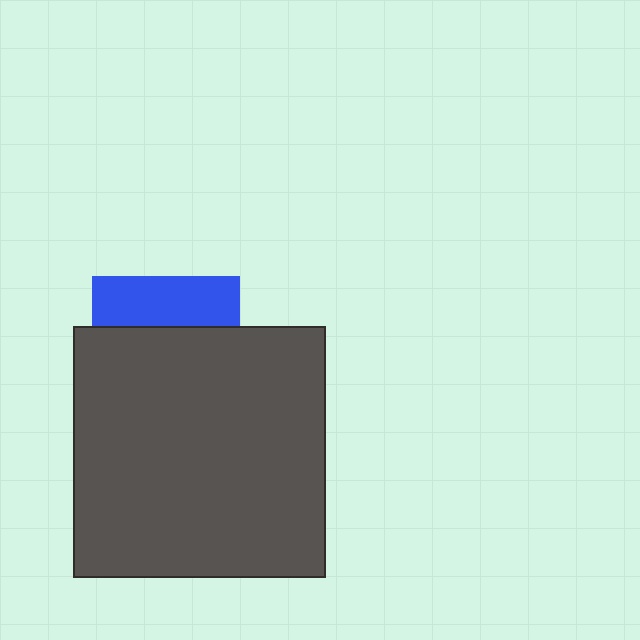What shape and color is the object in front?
The object in front is a dark gray square.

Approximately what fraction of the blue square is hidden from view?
Roughly 66% of the blue square is hidden behind the dark gray square.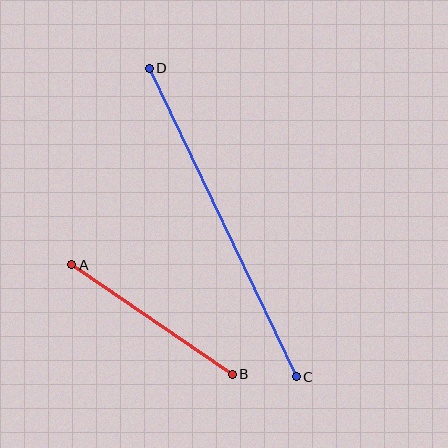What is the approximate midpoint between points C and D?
The midpoint is at approximately (223, 223) pixels.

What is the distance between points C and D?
The distance is approximately 342 pixels.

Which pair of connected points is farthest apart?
Points C and D are farthest apart.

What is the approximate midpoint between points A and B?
The midpoint is at approximately (152, 320) pixels.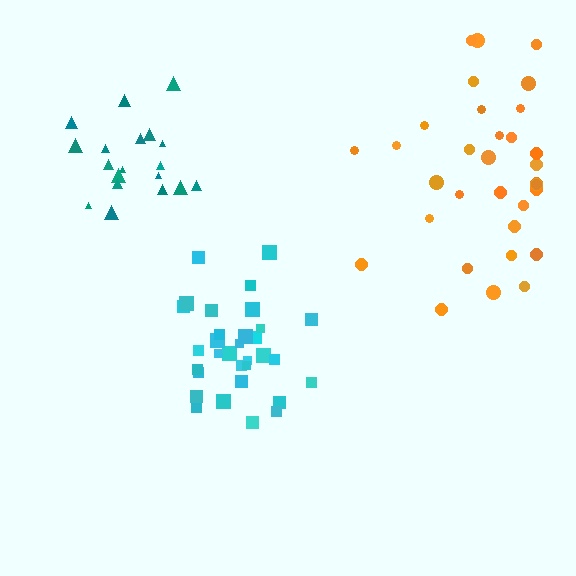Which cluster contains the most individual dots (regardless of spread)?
Cyan (33).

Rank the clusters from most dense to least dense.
cyan, teal, orange.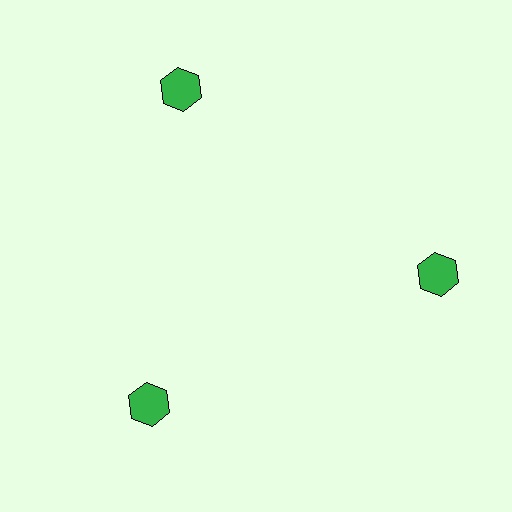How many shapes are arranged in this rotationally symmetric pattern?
There are 3 shapes, arranged in 3 groups of 1.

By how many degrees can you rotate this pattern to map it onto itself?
The pattern maps onto itself every 120 degrees of rotation.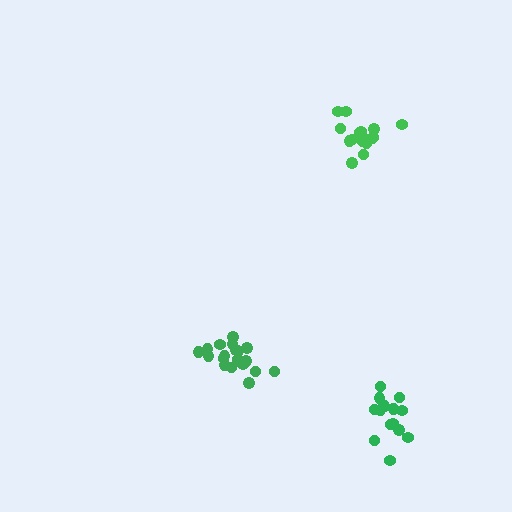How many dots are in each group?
Group 1: 17 dots, Group 2: 14 dots, Group 3: 19 dots (50 total).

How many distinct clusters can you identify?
There are 3 distinct clusters.